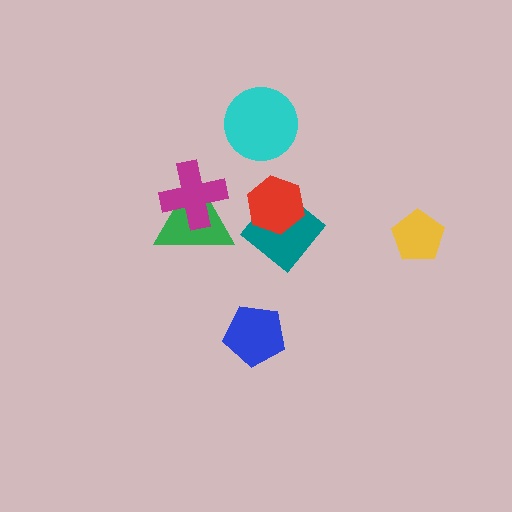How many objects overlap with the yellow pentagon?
0 objects overlap with the yellow pentagon.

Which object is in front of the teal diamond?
The red hexagon is in front of the teal diamond.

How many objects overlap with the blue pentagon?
0 objects overlap with the blue pentagon.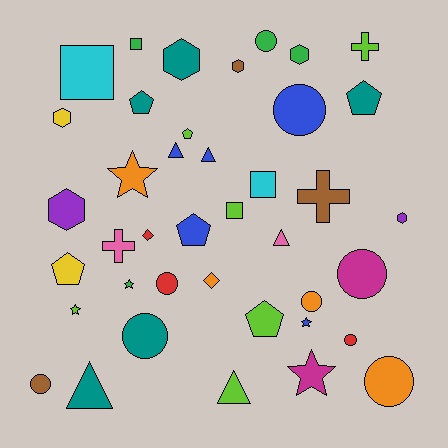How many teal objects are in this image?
There are 5 teal objects.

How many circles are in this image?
There are 9 circles.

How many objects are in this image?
There are 40 objects.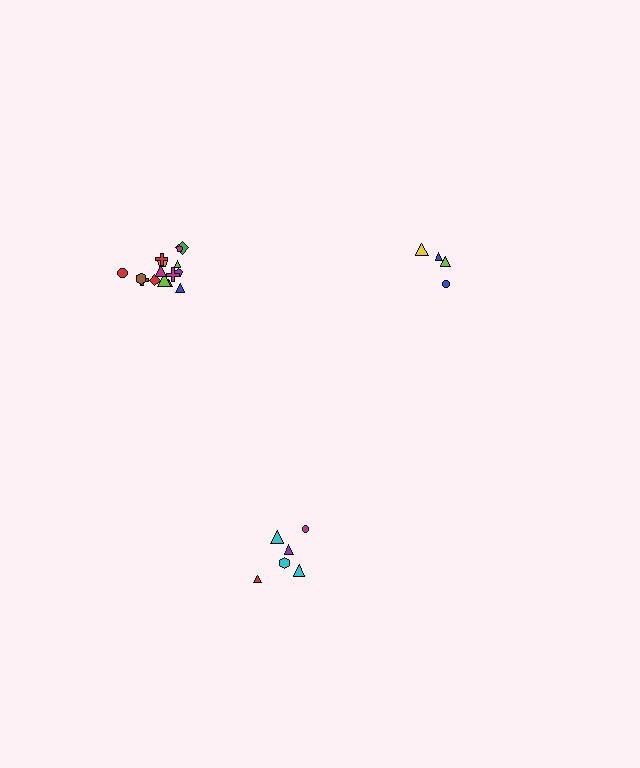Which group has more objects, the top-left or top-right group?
The top-left group.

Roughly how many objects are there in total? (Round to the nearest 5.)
Roughly 25 objects in total.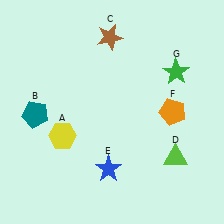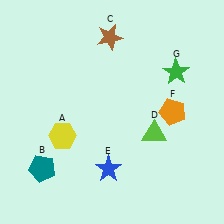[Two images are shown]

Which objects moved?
The objects that moved are: the teal pentagon (B), the lime triangle (D).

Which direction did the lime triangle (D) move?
The lime triangle (D) moved up.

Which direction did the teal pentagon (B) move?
The teal pentagon (B) moved down.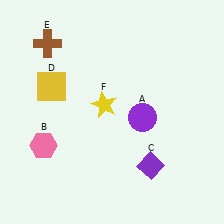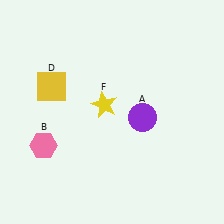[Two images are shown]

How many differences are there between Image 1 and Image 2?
There are 2 differences between the two images.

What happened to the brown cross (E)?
The brown cross (E) was removed in Image 2. It was in the top-left area of Image 1.